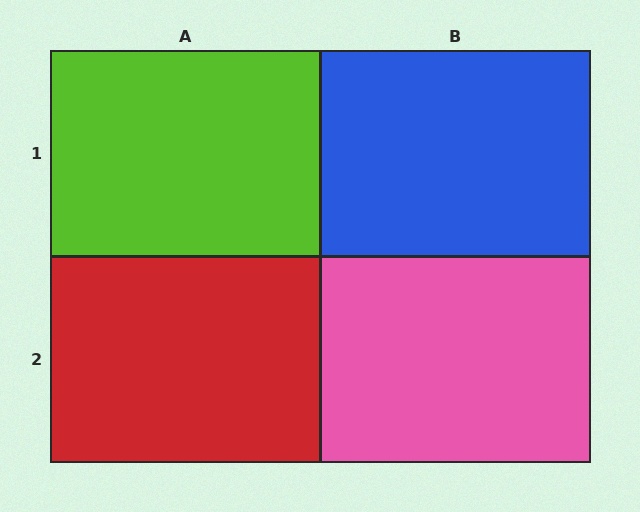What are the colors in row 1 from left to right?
Lime, blue.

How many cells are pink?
1 cell is pink.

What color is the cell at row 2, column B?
Pink.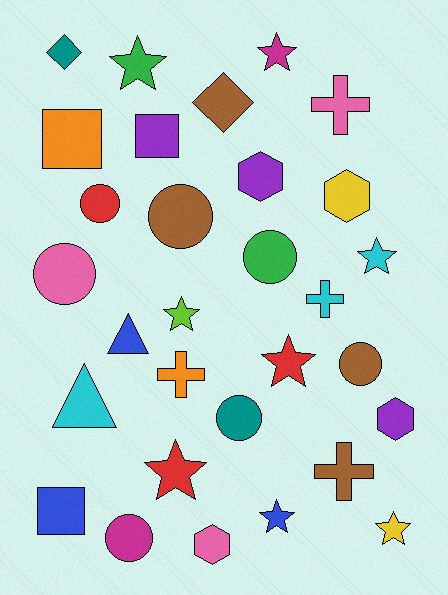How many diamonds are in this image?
There are 2 diamonds.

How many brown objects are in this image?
There are 4 brown objects.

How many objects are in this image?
There are 30 objects.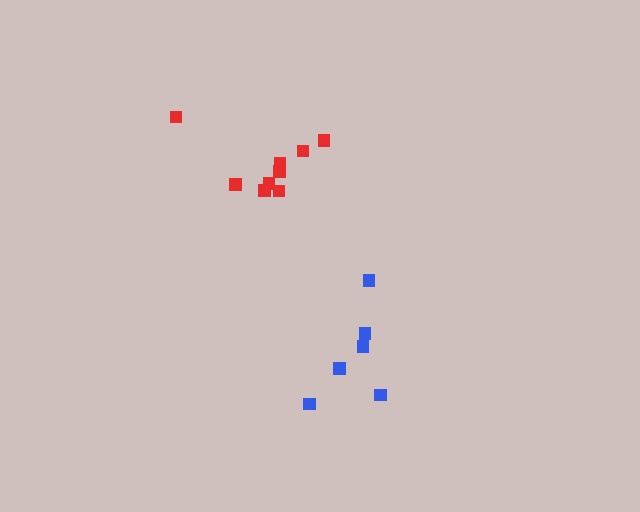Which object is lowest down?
The blue cluster is bottommost.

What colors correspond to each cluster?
The clusters are colored: red, blue.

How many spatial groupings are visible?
There are 2 spatial groupings.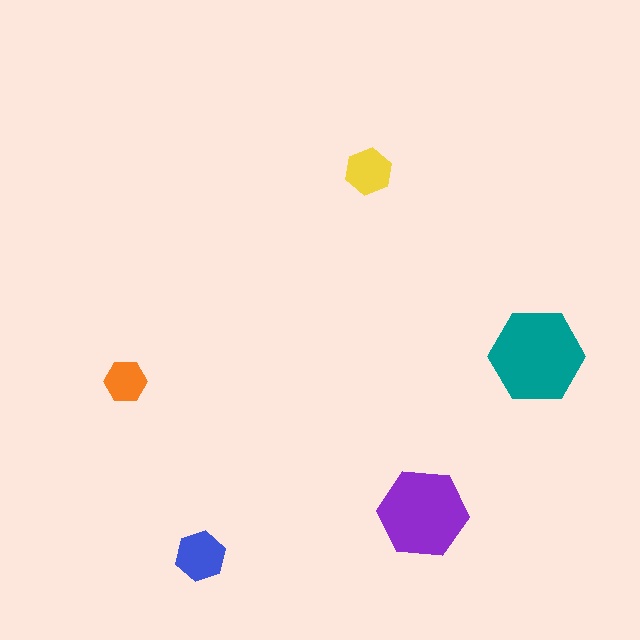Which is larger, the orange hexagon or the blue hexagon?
The blue one.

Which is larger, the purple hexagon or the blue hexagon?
The purple one.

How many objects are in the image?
There are 5 objects in the image.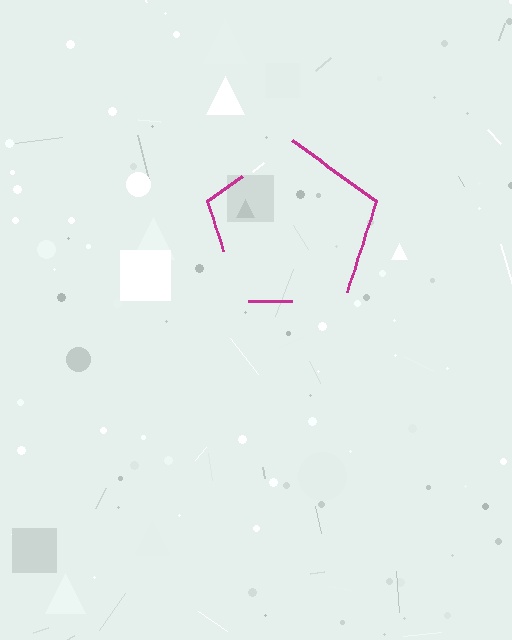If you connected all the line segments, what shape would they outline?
They would outline a pentagon.